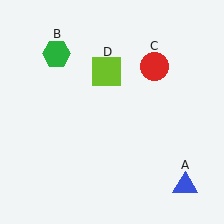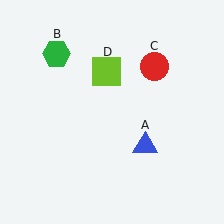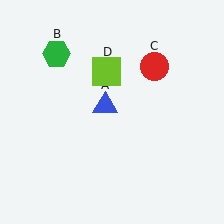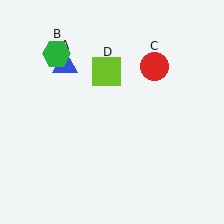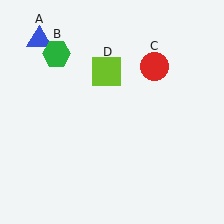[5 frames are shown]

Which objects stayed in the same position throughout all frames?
Green hexagon (object B) and red circle (object C) and lime square (object D) remained stationary.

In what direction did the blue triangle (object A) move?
The blue triangle (object A) moved up and to the left.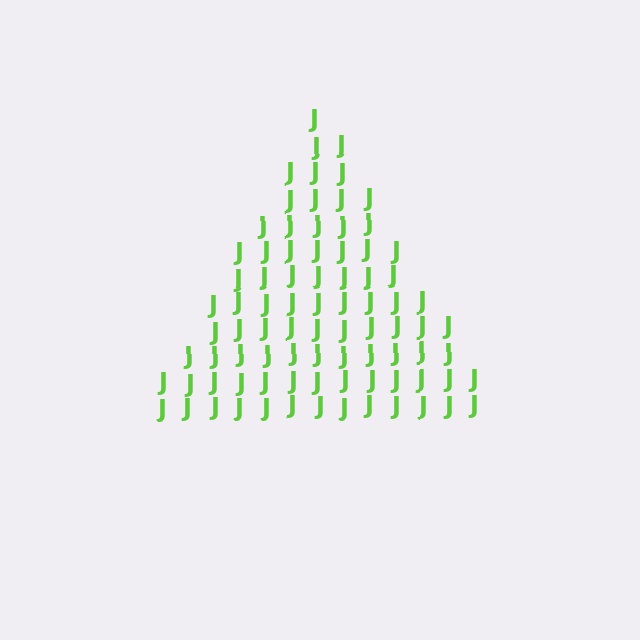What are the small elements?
The small elements are letter J's.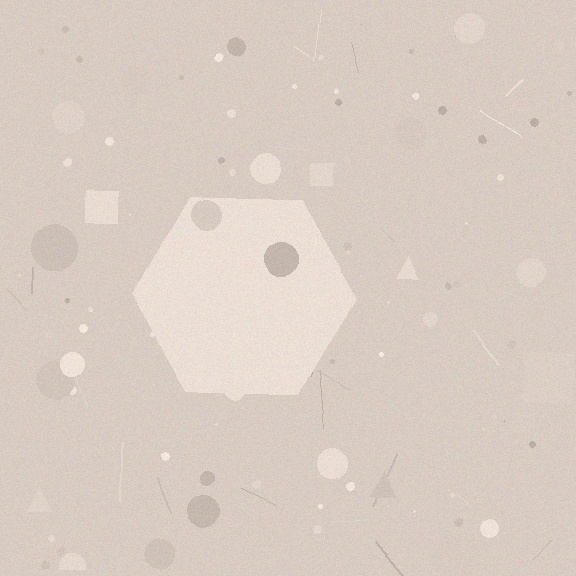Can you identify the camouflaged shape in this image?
The camouflaged shape is a hexagon.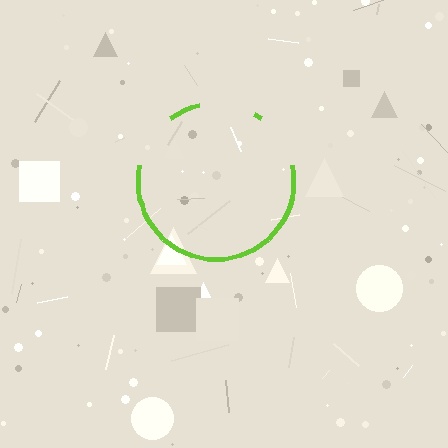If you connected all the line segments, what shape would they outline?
They would outline a circle.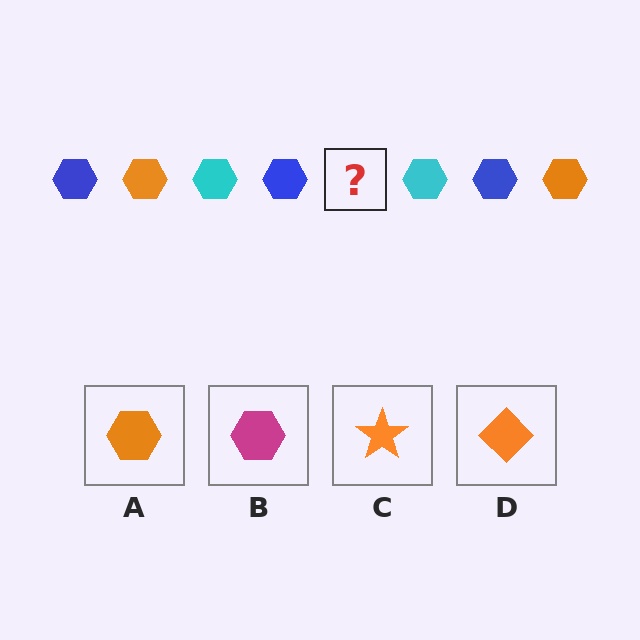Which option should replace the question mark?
Option A.